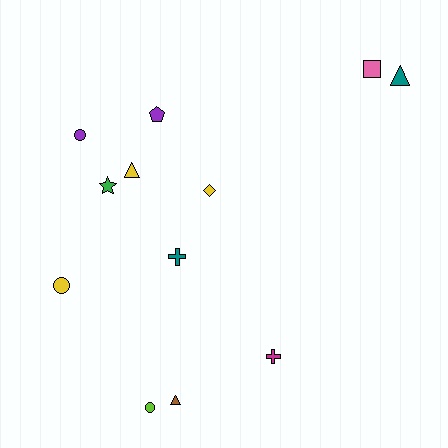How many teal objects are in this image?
There are 2 teal objects.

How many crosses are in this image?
There are 2 crosses.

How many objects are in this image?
There are 12 objects.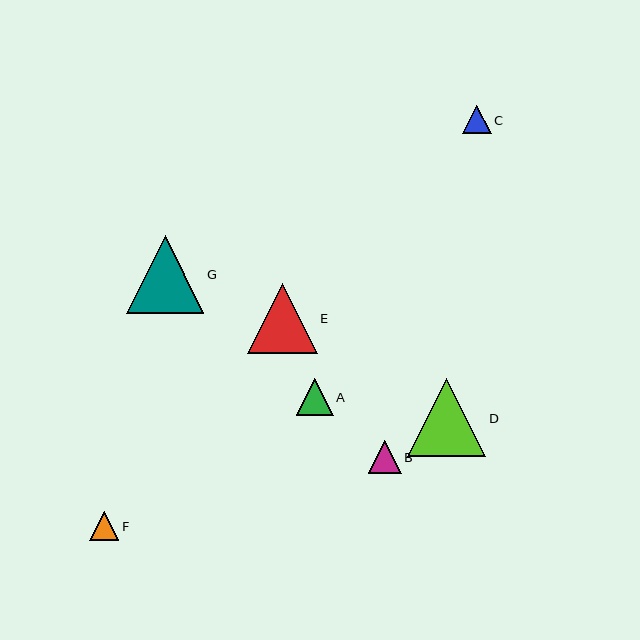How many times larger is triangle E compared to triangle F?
Triangle E is approximately 2.4 times the size of triangle F.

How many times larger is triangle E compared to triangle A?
Triangle E is approximately 1.9 times the size of triangle A.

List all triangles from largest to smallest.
From largest to smallest: D, G, E, A, B, F, C.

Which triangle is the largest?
Triangle D is the largest with a size of approximately 78 pixels.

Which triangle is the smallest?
Triangle C is the smallest with a size of approximately 29 pixels.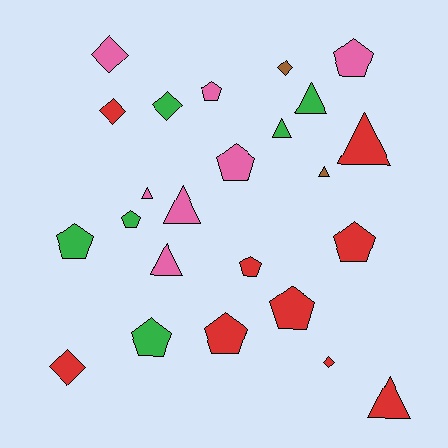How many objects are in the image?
There are 24 objects.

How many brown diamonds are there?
There is 1 brown diamond.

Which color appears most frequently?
Red, with 9 objects.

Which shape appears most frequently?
Pentagon, with 10 objects.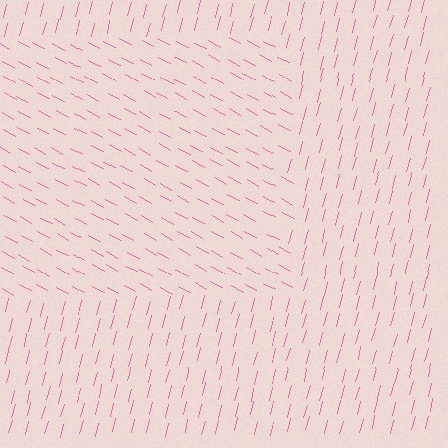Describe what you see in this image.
The image is filled with small pink line segments. A rectangle region in the image has lines oriented differently from the surrounding lines, creating a visible texture boundary.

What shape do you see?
I see a rectangle.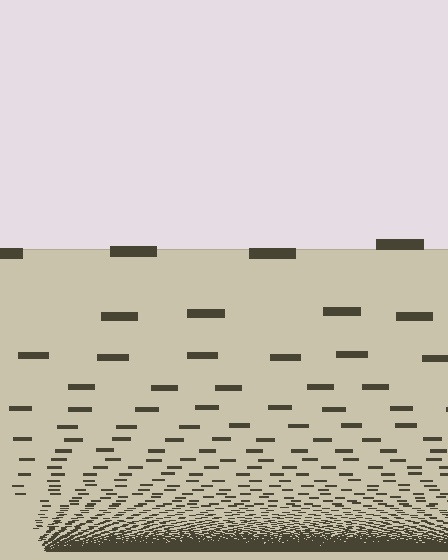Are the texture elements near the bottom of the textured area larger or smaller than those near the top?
Smaller. The gradient is inverted — elements near the bottom are smaller and denser.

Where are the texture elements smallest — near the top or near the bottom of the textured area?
Near the bottom.